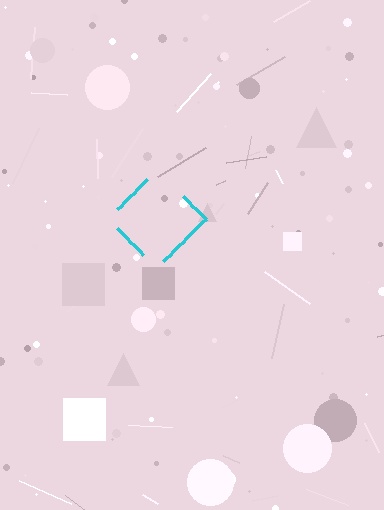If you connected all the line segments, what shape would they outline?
They would outline a diamond.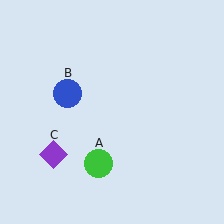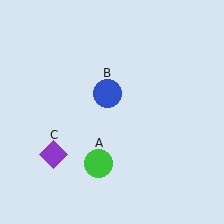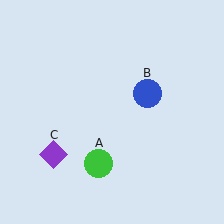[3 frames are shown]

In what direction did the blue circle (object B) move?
The blue circle (object B) moved right.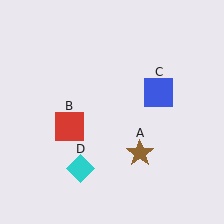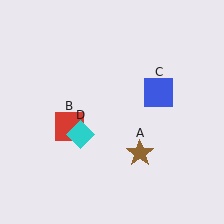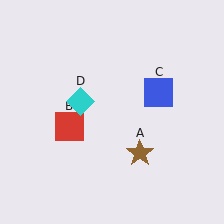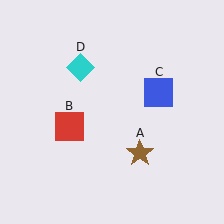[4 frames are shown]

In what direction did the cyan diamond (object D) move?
The cyan diamond (object D) moved up.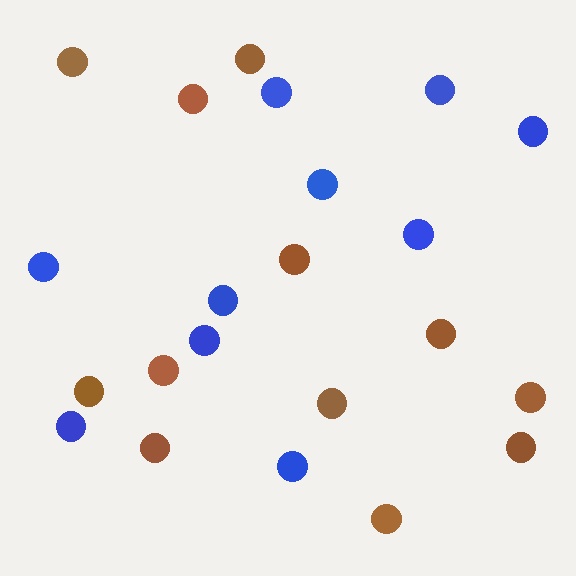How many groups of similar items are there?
There are 2 groups: one group of blue circles (10) and one group of brown circles (12).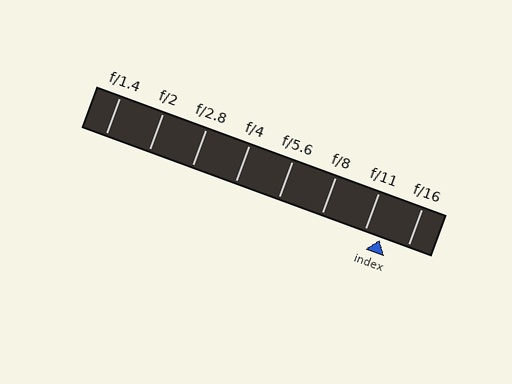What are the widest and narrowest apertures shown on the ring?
The widest aperture shown is f/1.4 and the narrowest is f/16.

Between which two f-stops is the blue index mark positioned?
The index mark is between f/11 and f/16.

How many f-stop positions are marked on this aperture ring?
There are 8 f-stop positions marked.